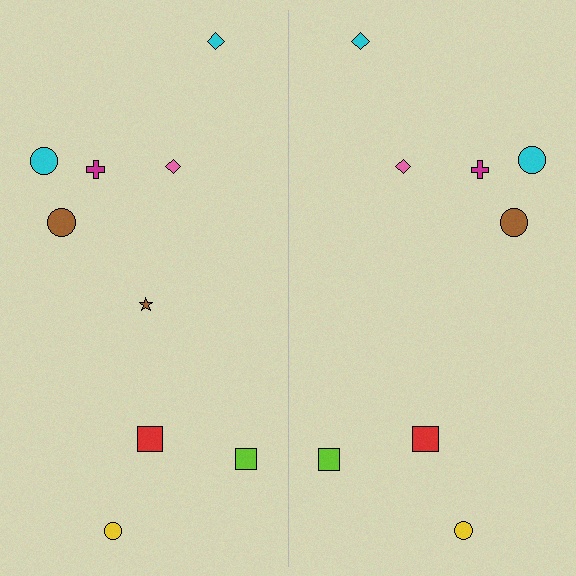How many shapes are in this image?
There are 17 shapes in this image.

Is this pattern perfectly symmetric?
No, the pattern is not perfectly symmetric. A brown star is missing from the right side.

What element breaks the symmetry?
A brown star is missing from the right side.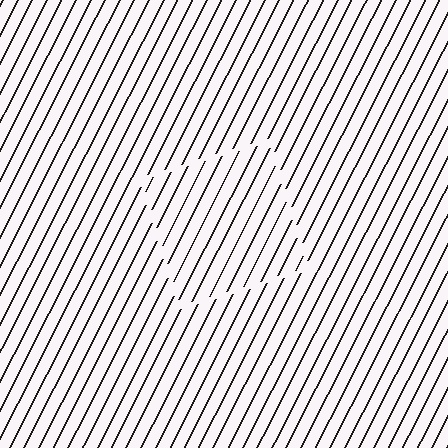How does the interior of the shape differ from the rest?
The interior of the shape contains the same grating, shifted by half a period — the contour is defined by the phase discontinuity where line-ends from the inner and outer gratings abut.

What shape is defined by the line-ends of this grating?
An illusory square. The interior of the shape contains the same grating, shifted by half a period — the contour is defined by the phase discontinuity where line-ends from the inner and outer gratings abut.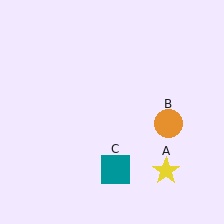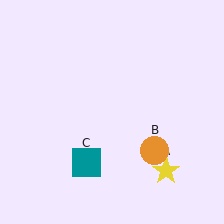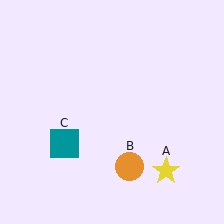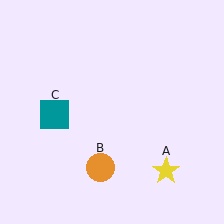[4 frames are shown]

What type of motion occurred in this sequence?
The orange circle (object B), teal square (object C) rotated clockwise around the center of the scene.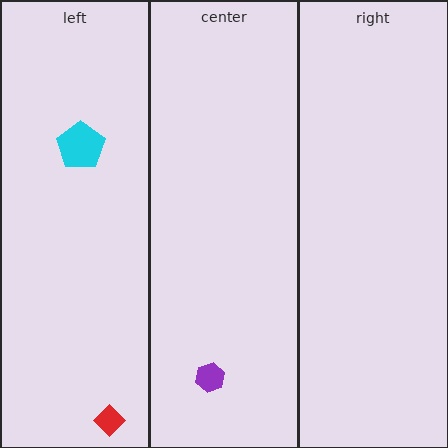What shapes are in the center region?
The purple hexagon.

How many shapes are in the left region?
2.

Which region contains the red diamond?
The left region.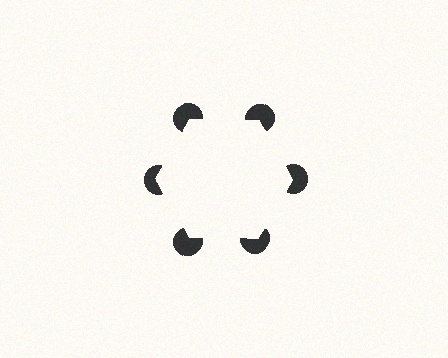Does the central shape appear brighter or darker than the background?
It typically appears slightly brighter than the background, even though no actual brightness change is drawn.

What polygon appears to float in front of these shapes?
An illusory hexagon — its edges are inferred from the aligned wedge cuts in the pac-man discs, not physically drawn.